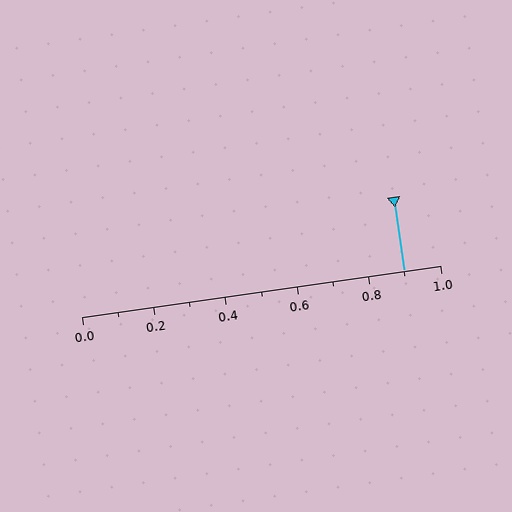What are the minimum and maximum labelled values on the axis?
The axis runs from 0.0 to 1.0.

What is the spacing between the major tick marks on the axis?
The major ticks are spaced 0.2 apart.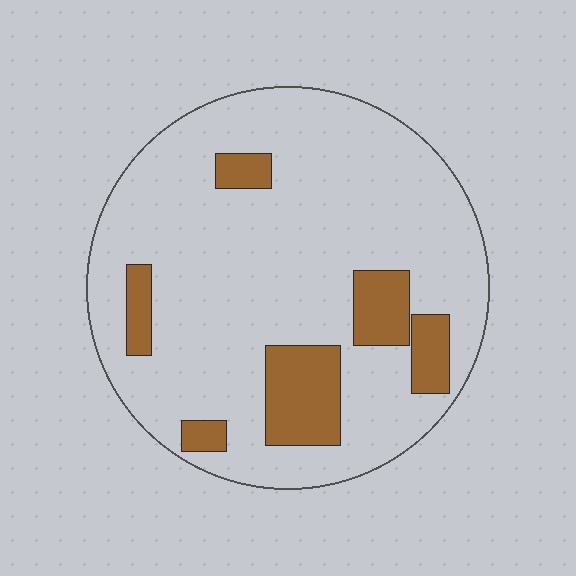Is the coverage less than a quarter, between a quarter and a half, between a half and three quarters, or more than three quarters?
Less than a quarter.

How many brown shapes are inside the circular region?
6.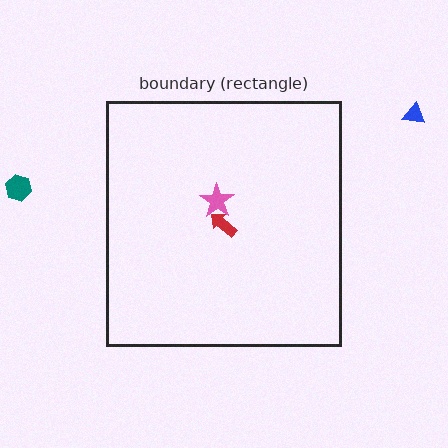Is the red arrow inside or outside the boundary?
Inside.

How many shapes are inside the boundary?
2 inside, 2 outside.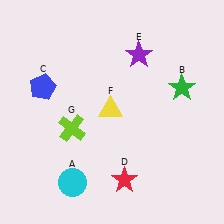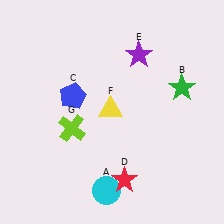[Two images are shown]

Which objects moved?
The objects that moved are: the cyan circle (A), the blue pentagon (C).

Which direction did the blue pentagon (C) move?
The blue pentagon (C) moved right.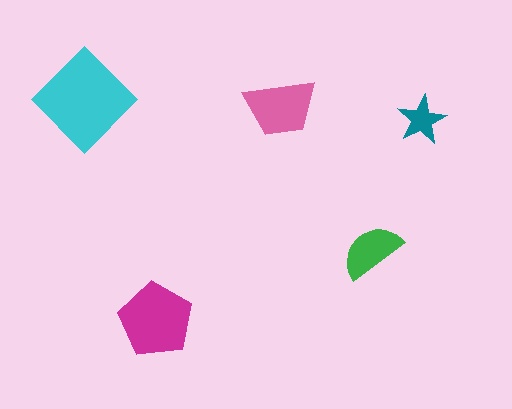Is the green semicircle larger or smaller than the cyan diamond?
Smaller.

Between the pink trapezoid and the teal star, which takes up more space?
The pink trapezoid.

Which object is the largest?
The cyan diamond.